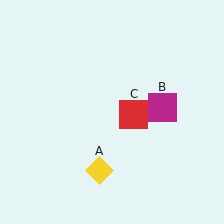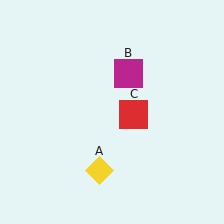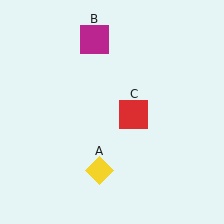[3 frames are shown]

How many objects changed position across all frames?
1 object changed position: magenta square (object B).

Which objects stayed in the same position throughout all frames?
Yellow diamond (object A) and red square (object C) remained stationary.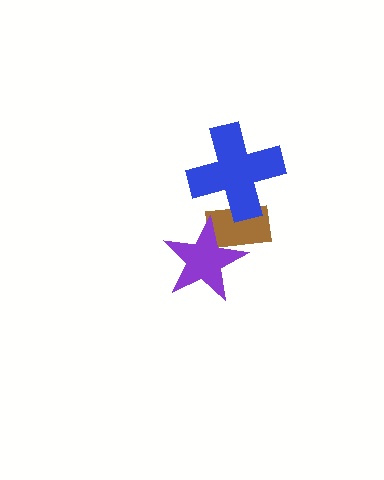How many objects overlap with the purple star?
1 object overlaps with the purple star.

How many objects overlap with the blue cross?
1 object overlaps with the blue cross.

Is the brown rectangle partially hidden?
Yes, it is partially covered by another shape.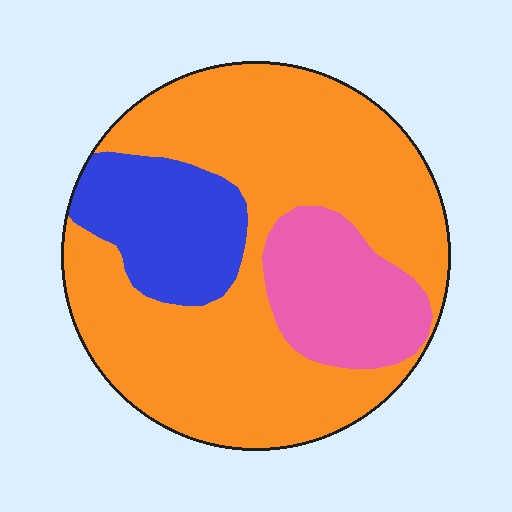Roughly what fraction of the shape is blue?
Blue takes up about one sixth (1/6) of the shape.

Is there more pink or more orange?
Orange.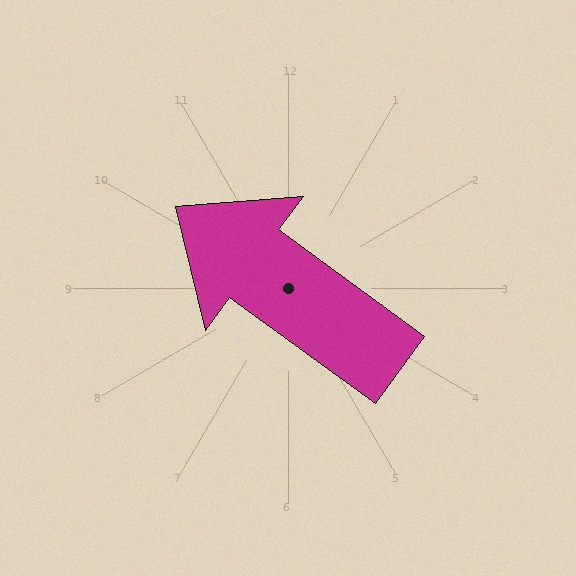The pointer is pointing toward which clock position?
Roughly 10 o'clock.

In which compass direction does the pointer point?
Northwest.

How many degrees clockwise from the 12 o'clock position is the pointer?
Approximately 306 degrees.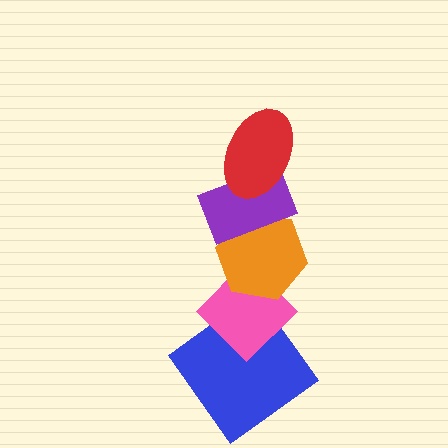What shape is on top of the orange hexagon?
The purple rectangle is on top of the orange hexagon.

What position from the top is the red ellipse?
The red ellipse is 1st from the top.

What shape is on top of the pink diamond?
The orange hexagon is on top of the pink diamond.